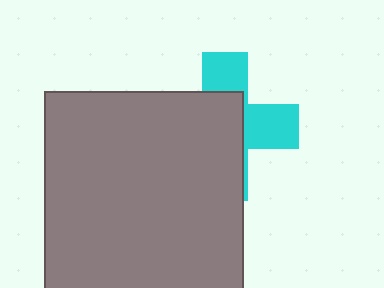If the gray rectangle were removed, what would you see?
You would see the complete cyan cross.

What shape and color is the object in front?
The object in front is a gray rectangle.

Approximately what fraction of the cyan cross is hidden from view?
Roughly 60% of the cyan cross is hidden behind the gray rectangle.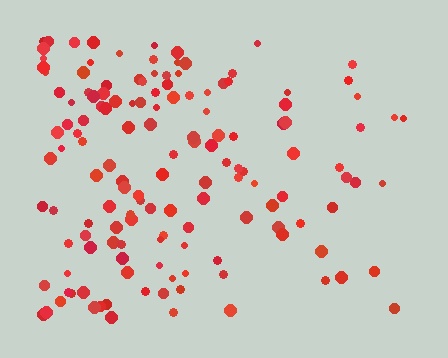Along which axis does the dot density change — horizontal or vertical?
Horizontal.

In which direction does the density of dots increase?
From right to left, with the left side densest.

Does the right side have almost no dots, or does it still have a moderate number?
Still a moderate number, just noticeably fewer than the left.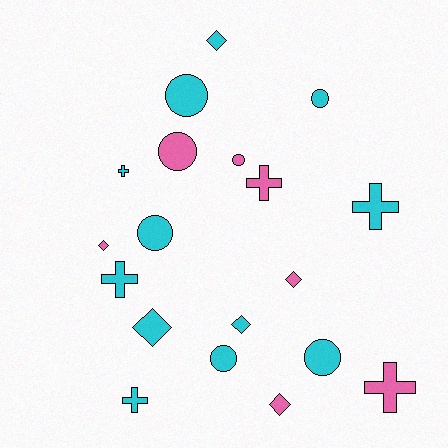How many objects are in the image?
There are 19 objects.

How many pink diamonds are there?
There are 3 pink diamonds.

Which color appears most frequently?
Cyan, with 12 objects.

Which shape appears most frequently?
Circle, with 7 objects.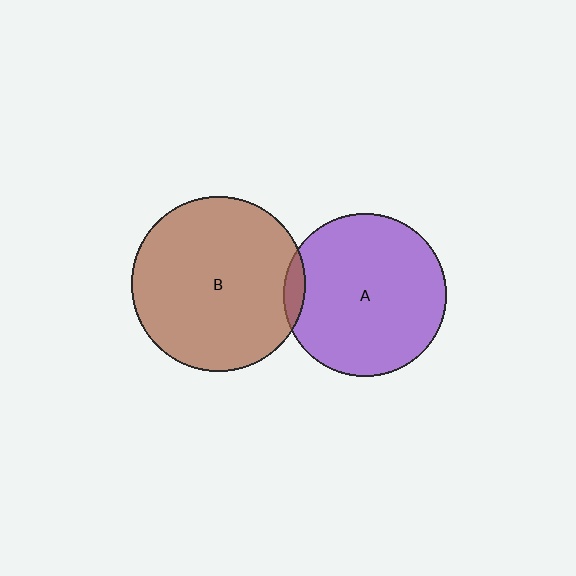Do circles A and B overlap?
Yes.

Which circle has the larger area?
Circle B (brown).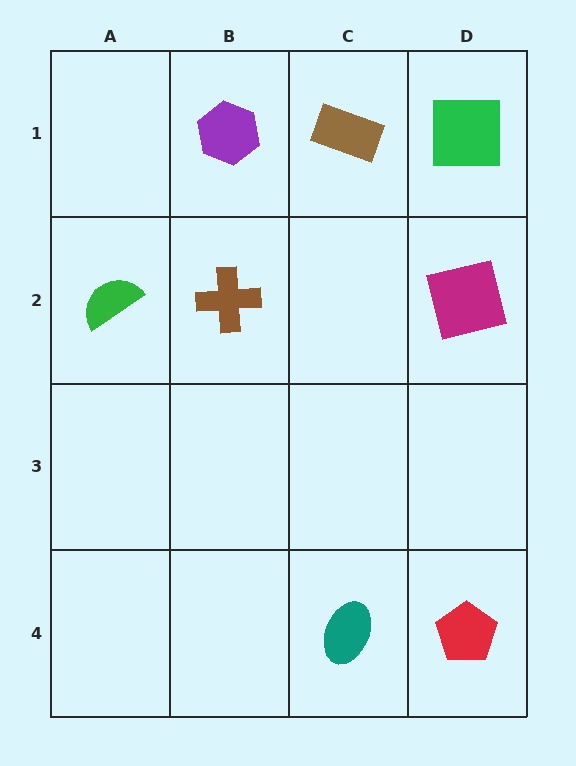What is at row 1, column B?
A purple hexagon.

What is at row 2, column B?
A brown cross.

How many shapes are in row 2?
3 shapes.